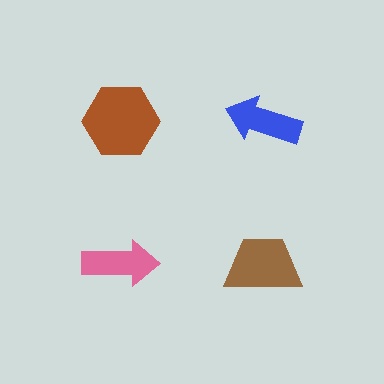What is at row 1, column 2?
A blue arrow.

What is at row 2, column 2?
A brown trapezoid.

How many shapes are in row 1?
2 shapes.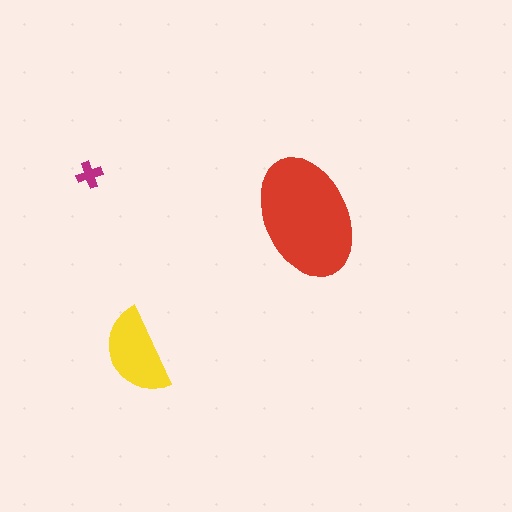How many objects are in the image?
There are 3 objects in the image.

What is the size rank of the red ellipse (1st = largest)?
1st.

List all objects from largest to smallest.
The red ellipse, the yellow semicircle, the magenta cross.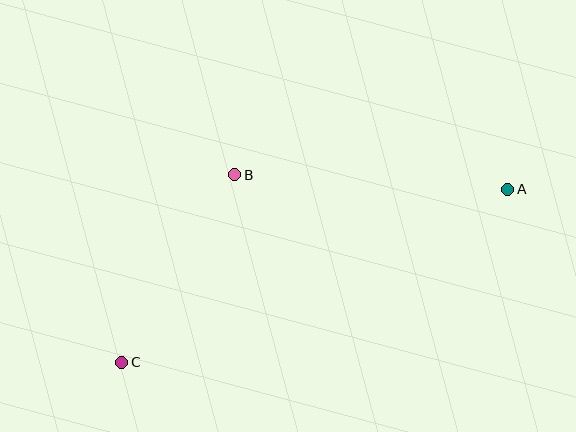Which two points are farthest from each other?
Points A and C are farthest from each other.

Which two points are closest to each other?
Points B and C are closest to each other.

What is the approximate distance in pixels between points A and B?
The distance between A and B is approximately 274 pixels.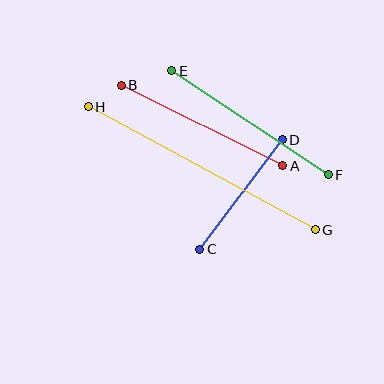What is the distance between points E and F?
The distance is approximately 188 pixels.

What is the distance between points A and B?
The distance is approximately 180 pixels.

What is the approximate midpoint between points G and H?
The midpoint is at approximately (202, 168) pixels.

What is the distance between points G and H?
The distance is approximately 258 pixels.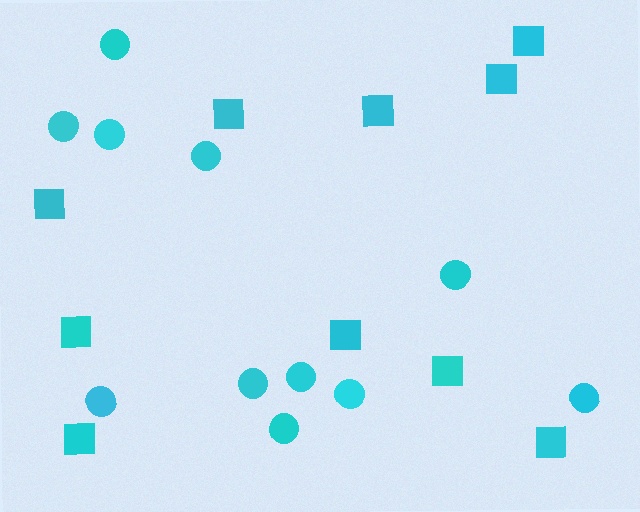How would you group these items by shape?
There are 2 groups: one group of circles (11) and one group of squares (10).